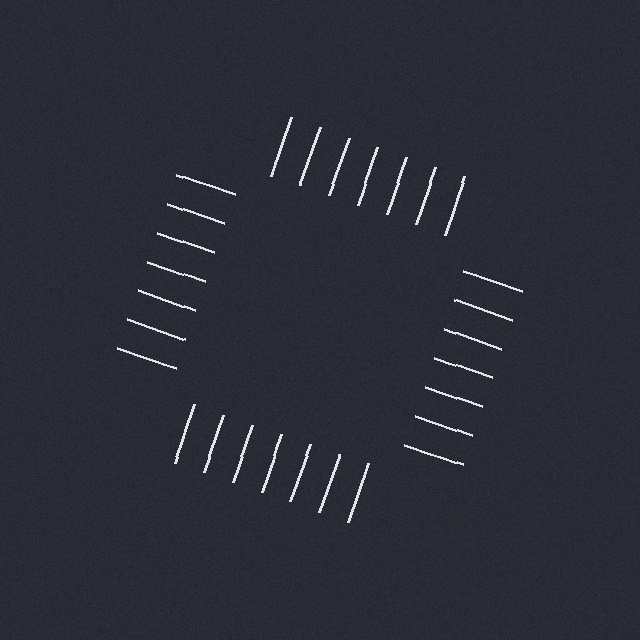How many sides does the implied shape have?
4 sides — the line-ends trace a square.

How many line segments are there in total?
28 — 7 along each of the 4 edges.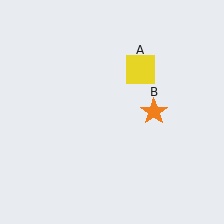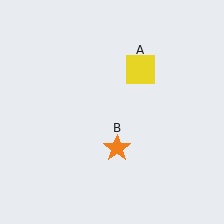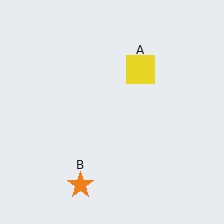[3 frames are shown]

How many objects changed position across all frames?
1 object changed position: orange star (object B).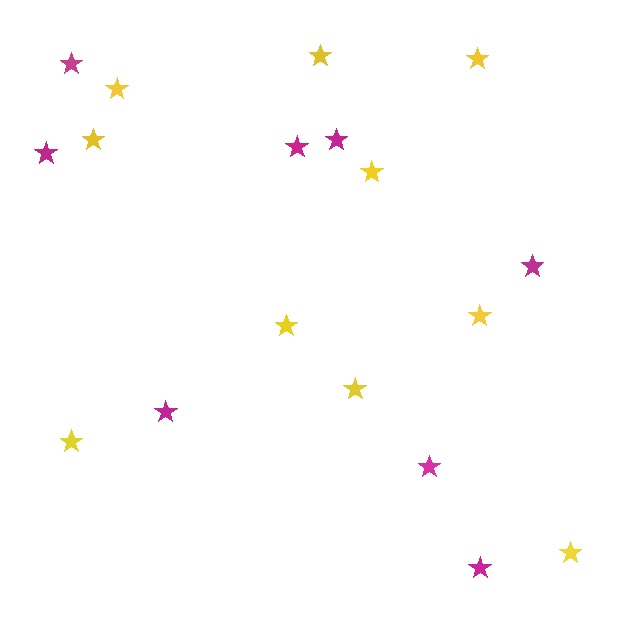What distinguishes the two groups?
There are 2 groups: one group of magenta stars (8) and one group of yellow stars (10).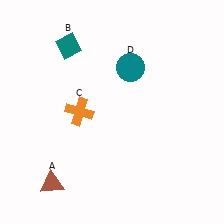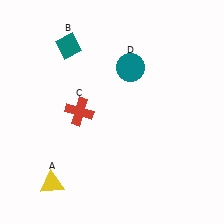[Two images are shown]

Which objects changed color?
A changed from brown to yellow. C changed from orange to red.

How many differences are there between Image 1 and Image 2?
There are 2 differences between the two images.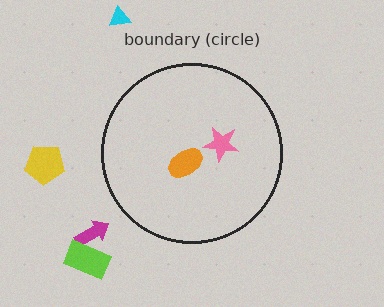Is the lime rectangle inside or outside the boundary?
Outside.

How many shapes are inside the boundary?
2 inside, 4 outside.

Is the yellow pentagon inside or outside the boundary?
Outside.